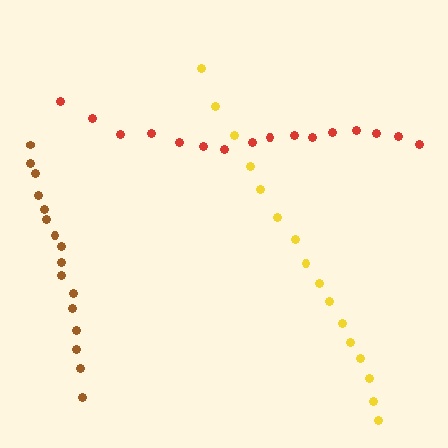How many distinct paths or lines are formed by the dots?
There are 3 distinct paths.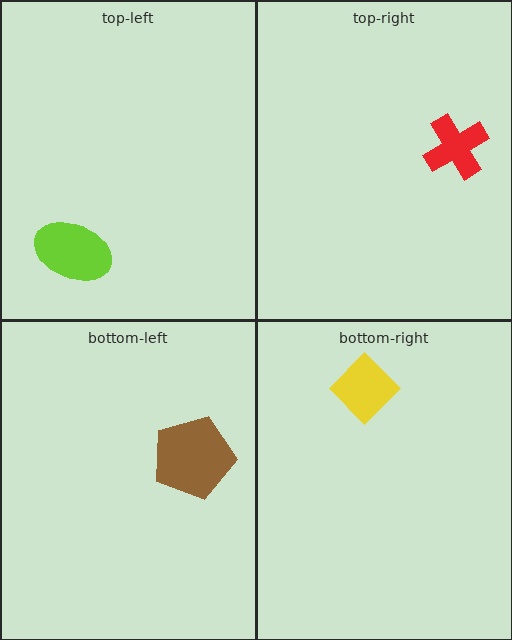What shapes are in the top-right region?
The red cross.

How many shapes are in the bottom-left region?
1.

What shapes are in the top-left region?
The lime ellipse.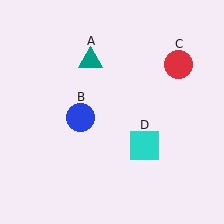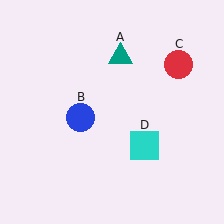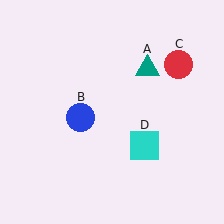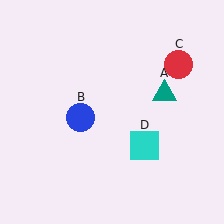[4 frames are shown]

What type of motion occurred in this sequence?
The teal triangle (object A) rotated clockwise around the center of the scene.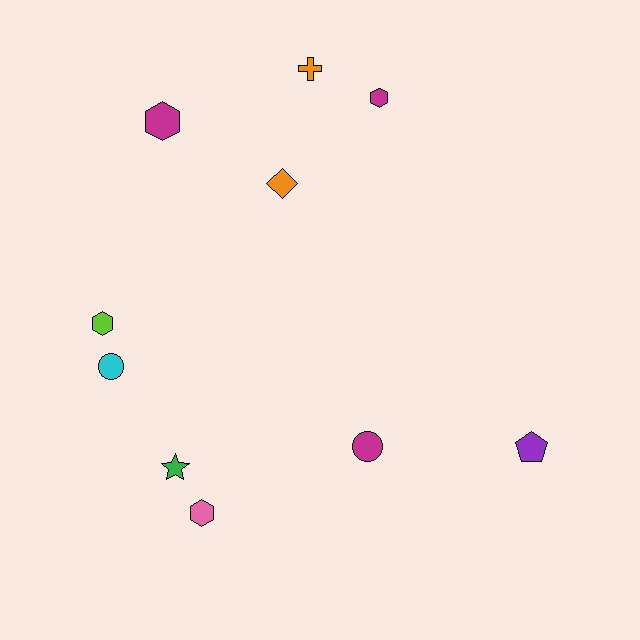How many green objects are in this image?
There is 1 green object.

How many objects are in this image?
There are 10 objects.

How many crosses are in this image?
There is 1 cross.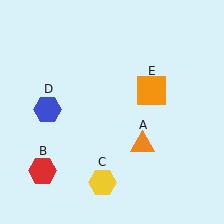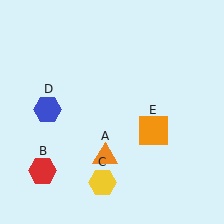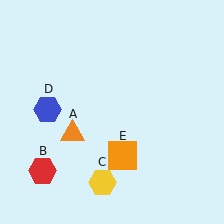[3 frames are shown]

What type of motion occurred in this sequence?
The orange triangle (object A), orange square (object E) rotated clockwise around the center of the scene.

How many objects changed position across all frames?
2 objects changed position: orange triangle (object A), orange square (object E).